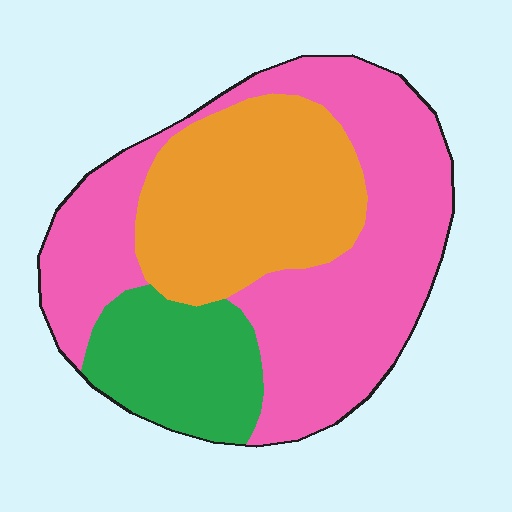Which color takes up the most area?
Pink, at roughly 50%.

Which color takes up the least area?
Green, at roughly 20%.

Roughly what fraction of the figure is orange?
Orange takes up about one third (1/3) of the figure.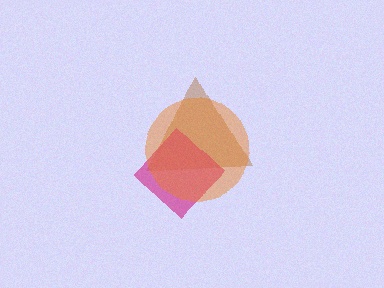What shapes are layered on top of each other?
The layered shapes are: a brown triangle, a magenta diamond, an orange circle.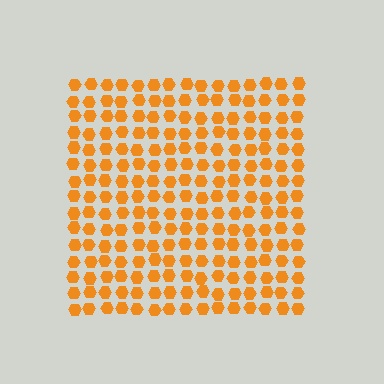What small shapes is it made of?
It is made of small hexagons.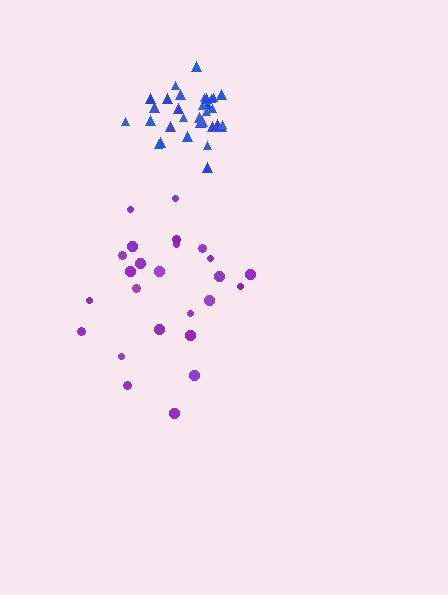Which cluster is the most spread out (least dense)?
Purple.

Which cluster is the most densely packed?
Blue.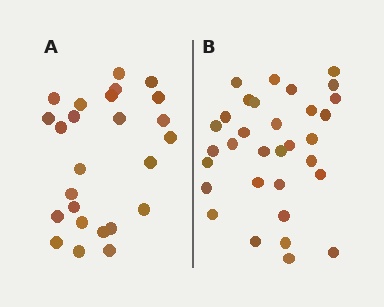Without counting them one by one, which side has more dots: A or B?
Region B (the right region) has more dots.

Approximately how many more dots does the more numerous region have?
Region B has roughly 8 or so more dots than region A.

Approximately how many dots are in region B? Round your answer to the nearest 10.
About 30 dots. (The exact count is 32, which rounds to 30.)